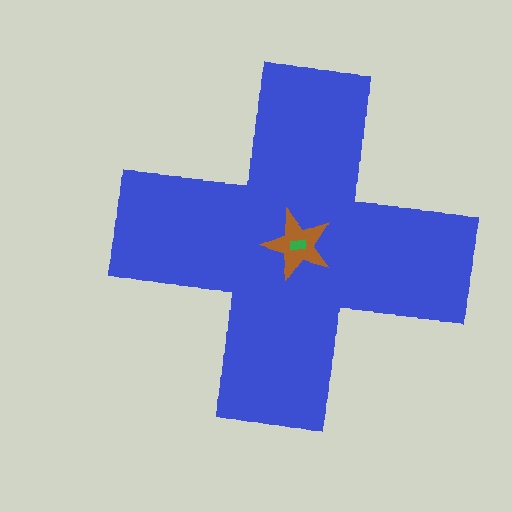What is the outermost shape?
The blue cross.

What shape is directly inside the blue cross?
The brown star.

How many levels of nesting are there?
3.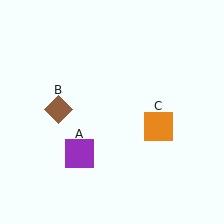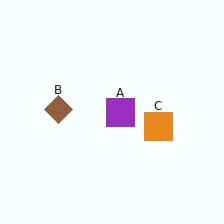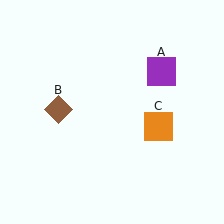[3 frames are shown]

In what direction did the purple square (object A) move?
The purple square (object A) moved up and to the right.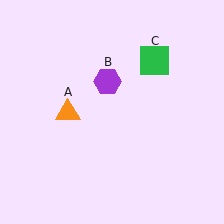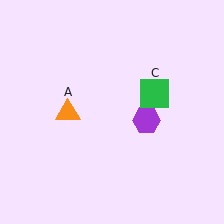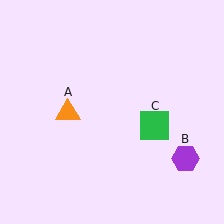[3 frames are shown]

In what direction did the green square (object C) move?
The green square (object C) moved down.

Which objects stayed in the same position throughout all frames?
Orange triangle (object A) remained stationary.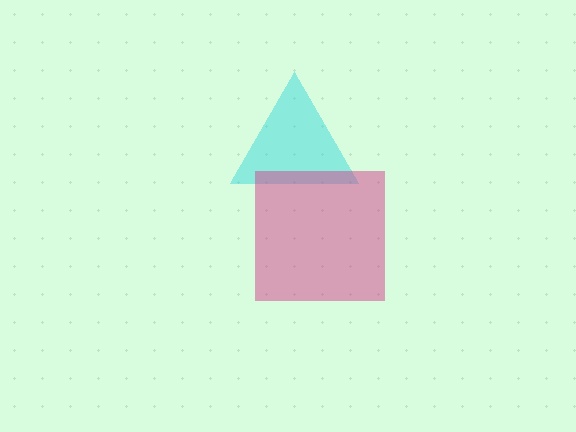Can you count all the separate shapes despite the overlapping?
Yes, there are 2 separate shapes.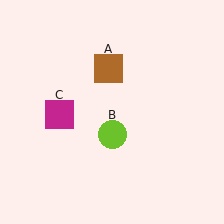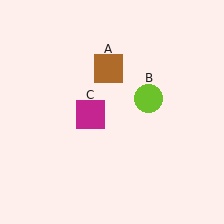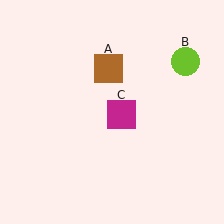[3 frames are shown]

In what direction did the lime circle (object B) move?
The lime circle (object B) moved up and to the right.